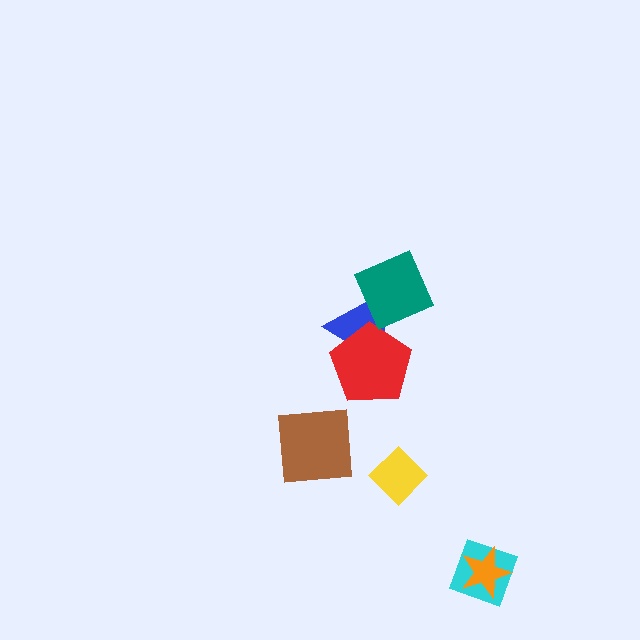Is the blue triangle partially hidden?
Yes, it is partially covered by another shape.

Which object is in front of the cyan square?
The orange star is in front of the cyan square.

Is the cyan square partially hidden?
Yes, it is partially covered by another shape.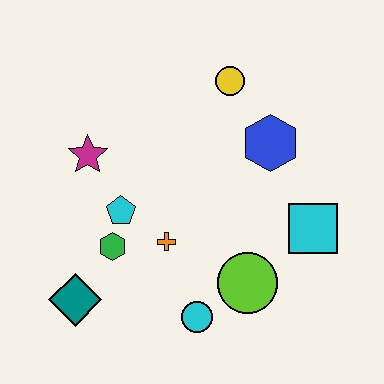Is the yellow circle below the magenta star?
No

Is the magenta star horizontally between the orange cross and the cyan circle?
No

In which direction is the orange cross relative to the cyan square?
The orange cross is to the left of the cyan square.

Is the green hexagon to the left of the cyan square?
Yes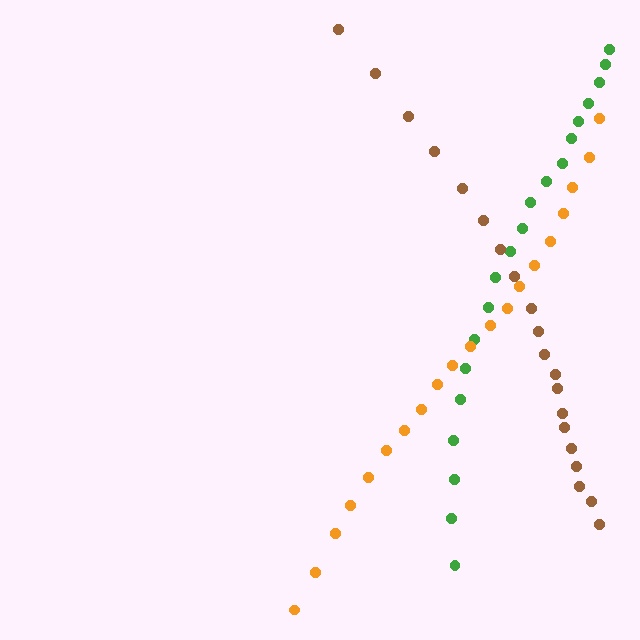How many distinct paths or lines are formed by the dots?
There are 3 distinct paths.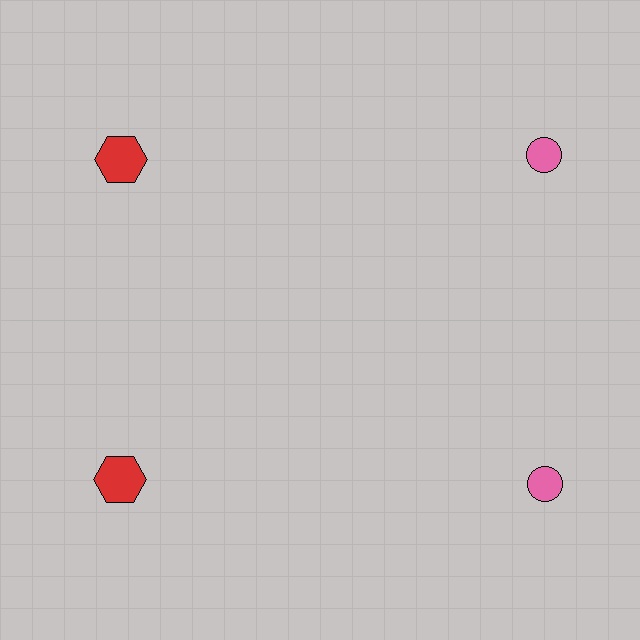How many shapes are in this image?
There are 4 shapes in this image.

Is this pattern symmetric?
Yes, this pattern has bilateral (reflection) symmetry.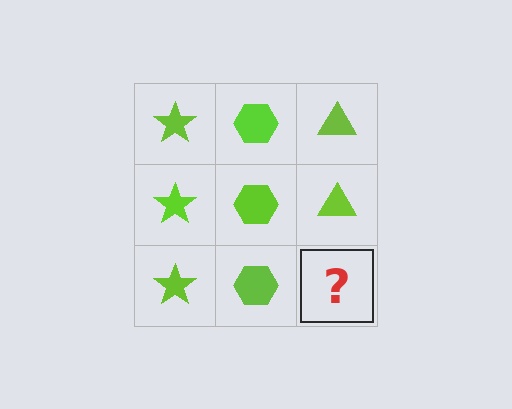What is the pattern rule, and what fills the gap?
The rule is that each column has a consistent shape. The gap should be filled with a lime triangle.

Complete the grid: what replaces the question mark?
The question mark should be replaced with a lime triangle.